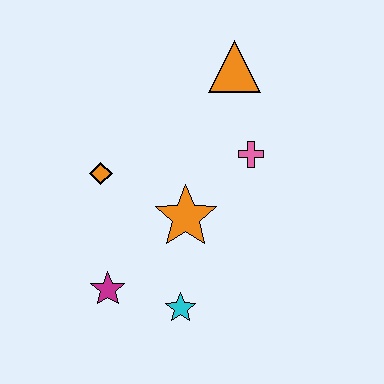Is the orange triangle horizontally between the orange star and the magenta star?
No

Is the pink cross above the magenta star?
Yes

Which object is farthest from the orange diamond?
The orange triangle is farthest from the orange diamond.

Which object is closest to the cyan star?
The magenta star is closest to the cyan star.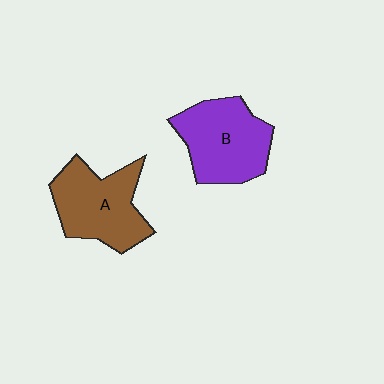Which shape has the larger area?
Shape B (purple).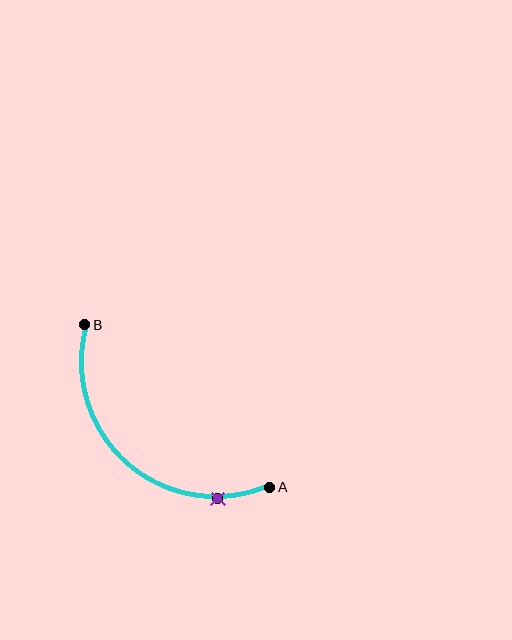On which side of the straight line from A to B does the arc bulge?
The arc bulges below and to the left of the straight line connecting A and B.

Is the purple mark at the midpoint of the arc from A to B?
No. The purple mark lies on the arc but is closer to endpoint A. The arc midpoint would be at the point on the curve equidistant along the arc from both A and B.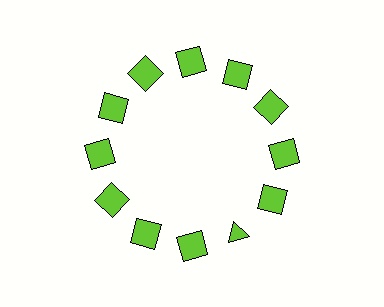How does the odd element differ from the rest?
It has a different shape: triangle instead of square.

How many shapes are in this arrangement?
There are 12 shapes arranged in a ring pattern.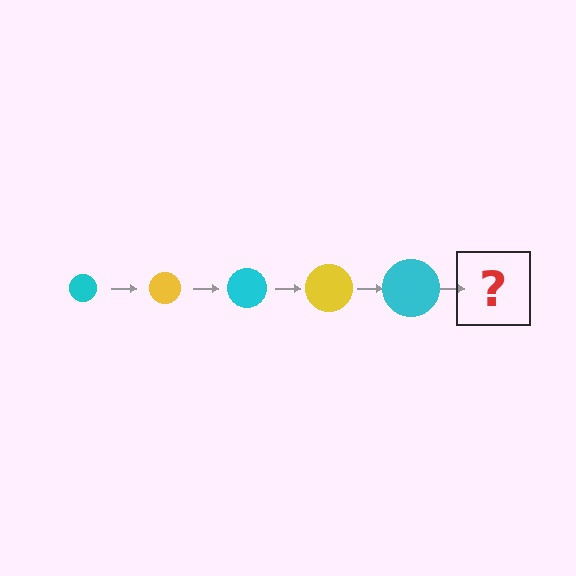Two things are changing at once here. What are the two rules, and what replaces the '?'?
The two rules are that the circle grows larger each step and the color cycles through cyan and yellow. The '?' should be a yellow circle, larger than the previous one.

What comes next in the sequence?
The next element should be a yellow circle, larger than the previous one.